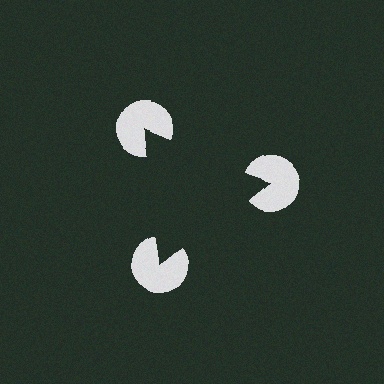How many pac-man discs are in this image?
There are 3 — one at each vertex of the illusory triangle.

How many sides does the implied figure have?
3 sides.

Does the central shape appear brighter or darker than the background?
It typically appears slightly darker than the background, even though no actual brightness change is drawn.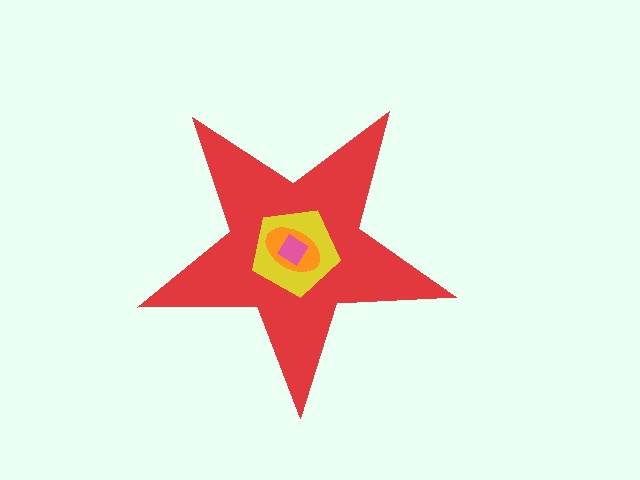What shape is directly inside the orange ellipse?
The pink diamond.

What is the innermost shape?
The pink diamond.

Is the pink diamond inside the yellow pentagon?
Yes.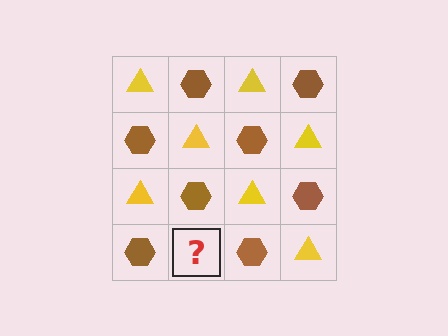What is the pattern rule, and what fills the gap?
The rule is that it alternates yellow triangle and brown hexagon in a checkerboard pattern. The gap should be filled with a yellow triangle.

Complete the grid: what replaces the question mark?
The question mark should be replaced with a yellow triangle.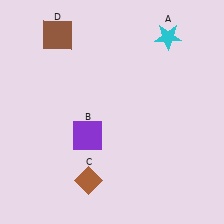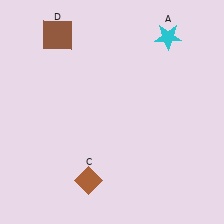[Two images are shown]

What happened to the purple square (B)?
The purple square (B) was removed in Image 2. It was in the bottom-left area of Image 1.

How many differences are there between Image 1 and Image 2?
There is 1 difference between the two images.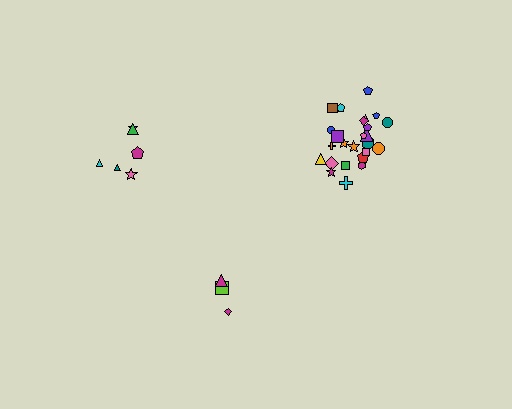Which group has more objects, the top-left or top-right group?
The top-right group.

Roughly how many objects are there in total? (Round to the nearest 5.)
Roughly 35 objects in total.